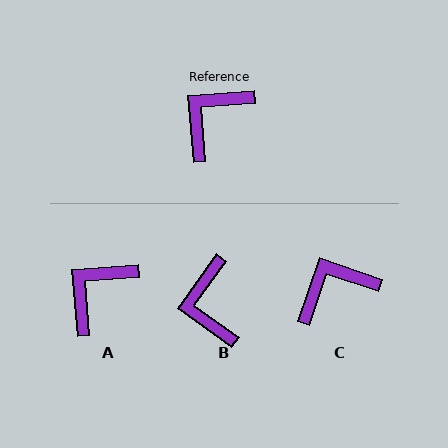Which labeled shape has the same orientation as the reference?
A.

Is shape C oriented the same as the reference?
No, it is off by about 23 degrees.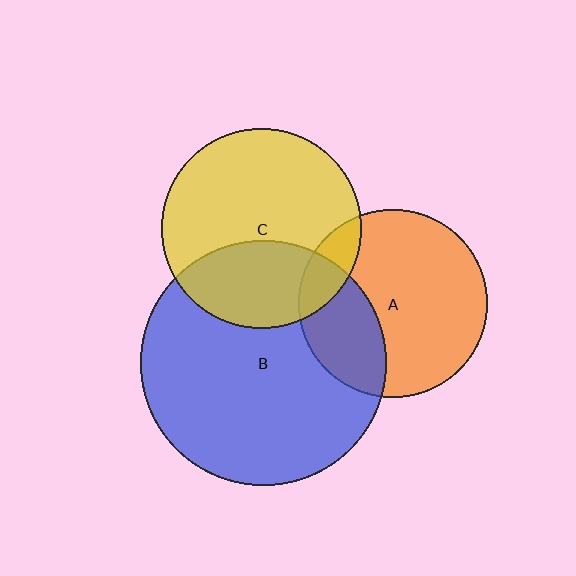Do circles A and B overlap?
Yes.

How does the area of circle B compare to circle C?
Approximately 1.5 times.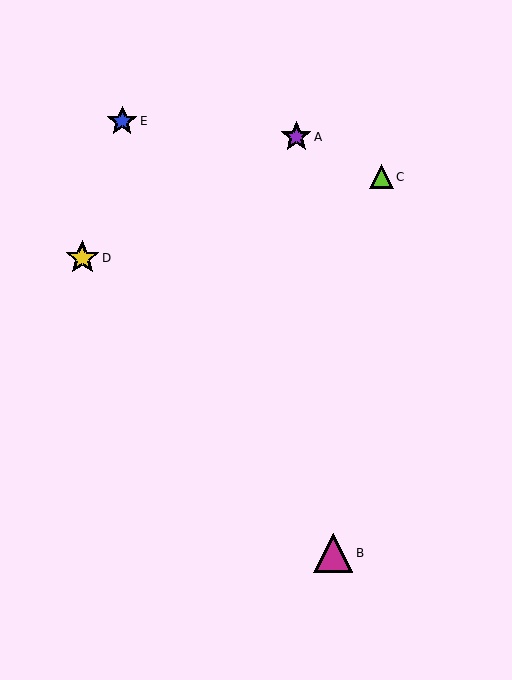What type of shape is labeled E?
Shape E is a blue star.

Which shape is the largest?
The magenta triangle (labeled B) is the largest.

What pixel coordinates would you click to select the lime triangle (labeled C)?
Click at (381, 177) to select the lime triangle C.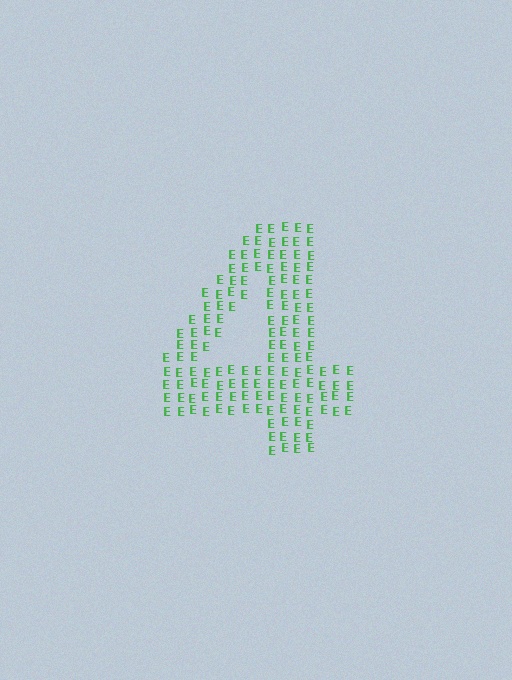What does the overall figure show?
The overall figure shows the digit 4.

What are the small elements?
The small elements are letter E's.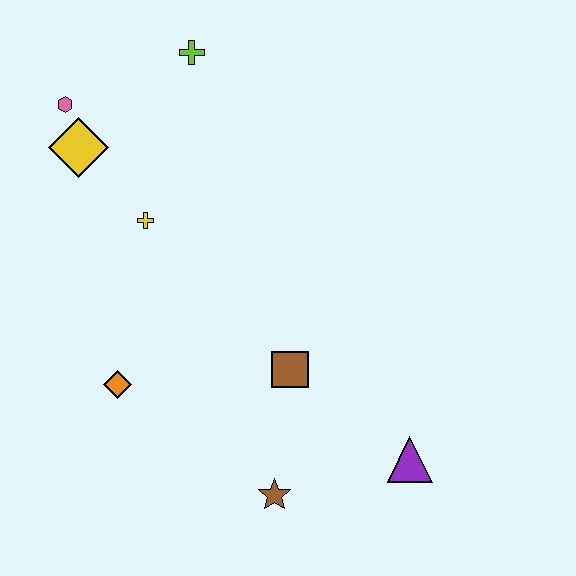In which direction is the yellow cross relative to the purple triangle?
The yellow cross is to the left of the purple triangle.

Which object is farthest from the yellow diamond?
The purple triangle is farthest from the yellow diamond.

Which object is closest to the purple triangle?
The brown star is closest to the purple triangle.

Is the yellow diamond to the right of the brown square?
No